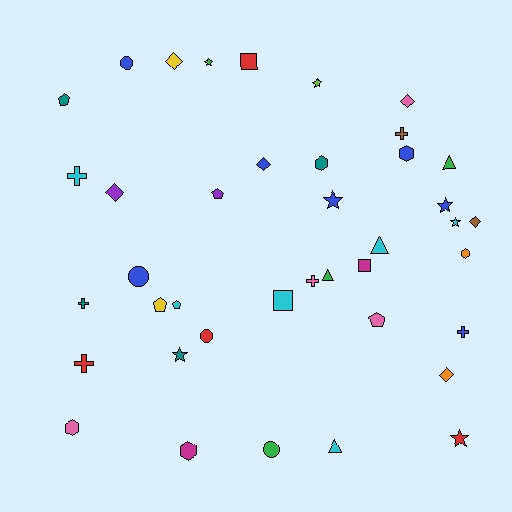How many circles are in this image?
There are 4 circles.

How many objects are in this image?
There are 40 objects.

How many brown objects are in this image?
There are 2 brown objects.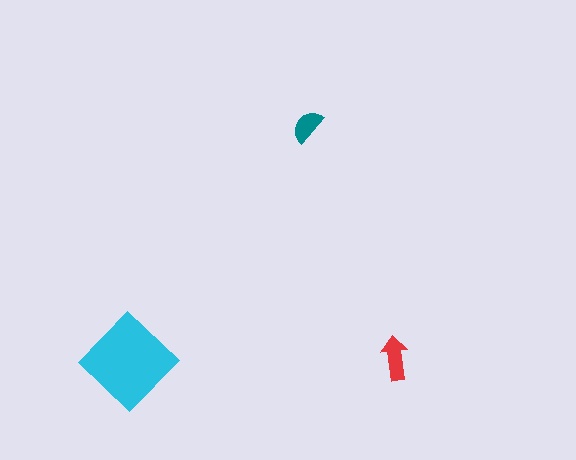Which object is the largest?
The cyan diamond.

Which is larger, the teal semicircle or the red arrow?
The red arrow.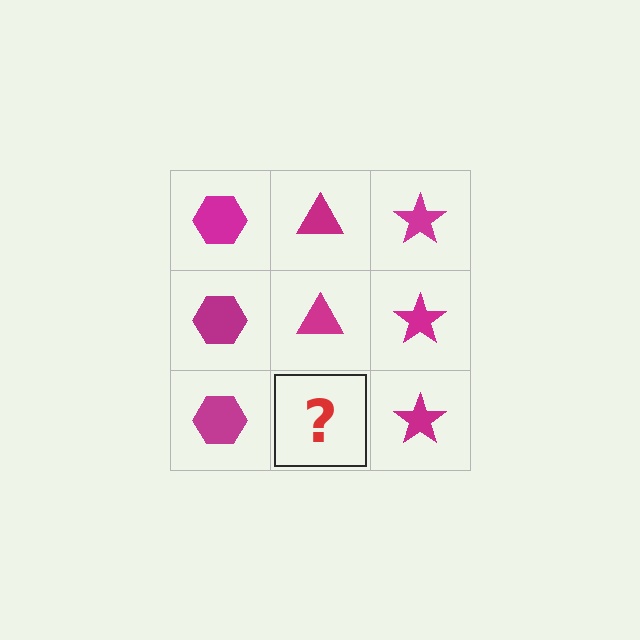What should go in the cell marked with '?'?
The missing cell should contain a magenta triangle.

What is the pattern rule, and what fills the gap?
The rule is that each column has a consistent shape. The gap should be filled with a magenta triangle.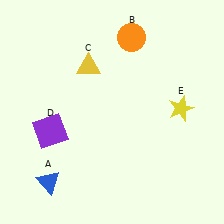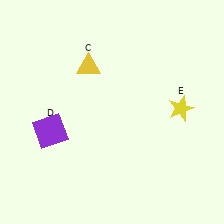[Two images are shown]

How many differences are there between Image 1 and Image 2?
There are 2 differences between the two images.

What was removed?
The blue triangle (A), the orange circle (B) were removed in Image 2.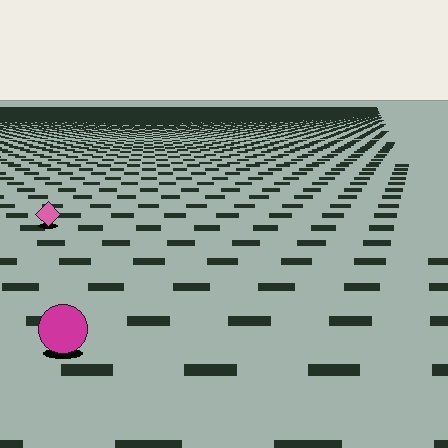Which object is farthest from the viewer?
The pink diamond is farthest from the viewer. It appears smaller and the ground texture around it is denser.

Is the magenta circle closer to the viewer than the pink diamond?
Yes. The magenta circle is closer — you can tell from the texture gradient: the ground texture is coarser near it.